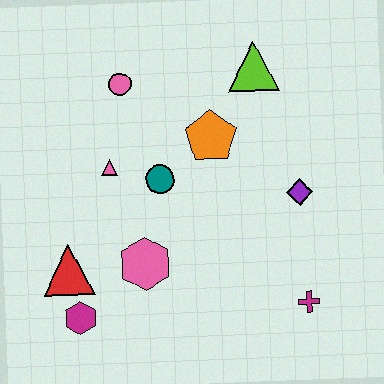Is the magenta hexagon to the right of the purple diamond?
No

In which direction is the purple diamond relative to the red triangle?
The purple diamond is to the right of the red triangle.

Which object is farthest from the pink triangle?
The magenta cross is farthest from the pink triangle.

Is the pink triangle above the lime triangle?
No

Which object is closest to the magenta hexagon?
The red triangle is closest to the magenta hexagon.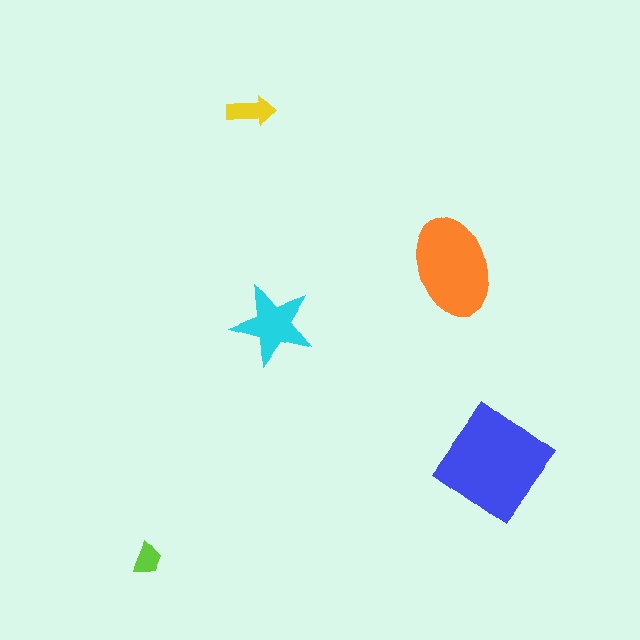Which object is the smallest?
The lime trapezoid.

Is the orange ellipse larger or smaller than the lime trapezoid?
Larger.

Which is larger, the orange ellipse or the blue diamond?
The blue diamond.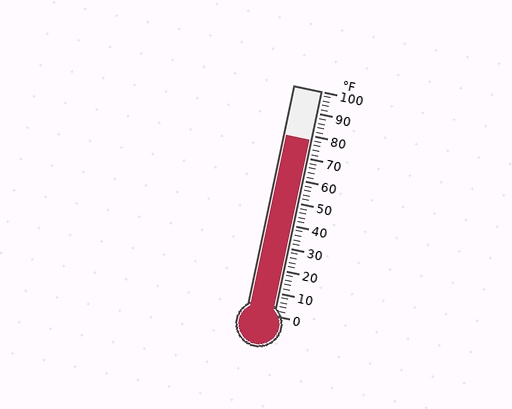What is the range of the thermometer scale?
The thermometer scale ranges from 0°F to 100°F.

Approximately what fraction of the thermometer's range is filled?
The thermometer is filled to approximately 80% of its range.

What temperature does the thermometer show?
The thermometer shows approximately 78°F.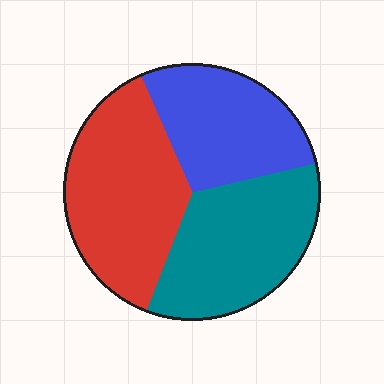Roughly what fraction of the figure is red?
Red takes up between a quarter and a half of the figure.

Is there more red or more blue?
Red.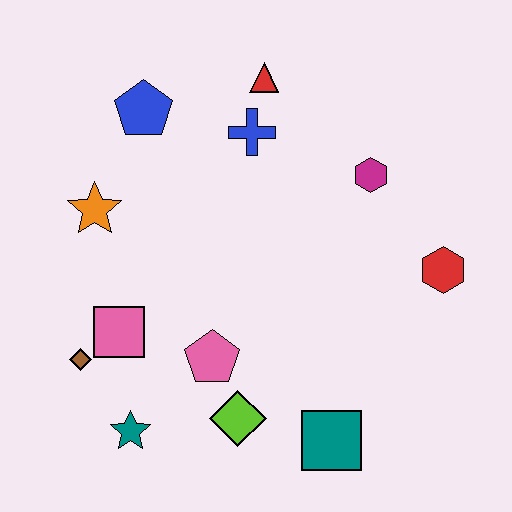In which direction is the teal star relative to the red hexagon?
The teal star is to the left of the red hexagon.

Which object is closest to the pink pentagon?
The lime diamond is closest to the pink pentagon.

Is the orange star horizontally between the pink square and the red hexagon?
No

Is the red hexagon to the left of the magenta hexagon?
No